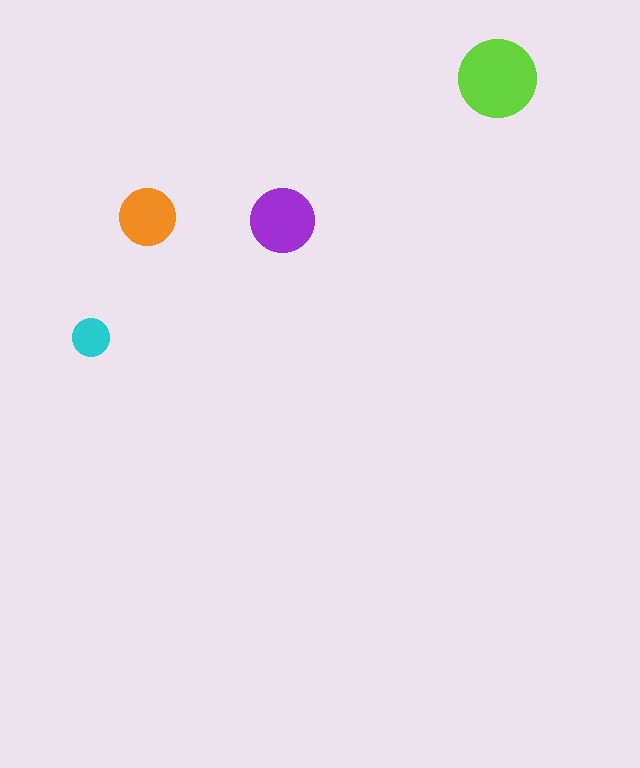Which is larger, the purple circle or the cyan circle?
The purple one.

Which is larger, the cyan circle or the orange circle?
The orange one.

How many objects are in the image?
There are 4 objects in the image.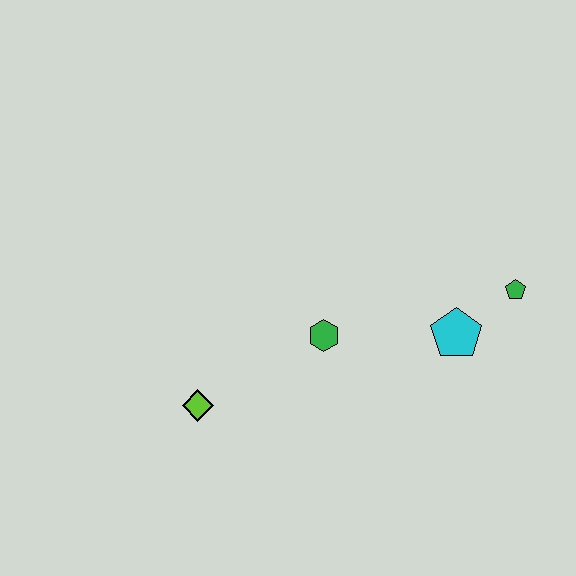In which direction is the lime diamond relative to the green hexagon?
The lime diamond is to the left of the green hexagon.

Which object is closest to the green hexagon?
The cyan pentagon is closest to the green hexagon.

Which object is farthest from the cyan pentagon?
The lime diamond is farthest from the cyan pentagon.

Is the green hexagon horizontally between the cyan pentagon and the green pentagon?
No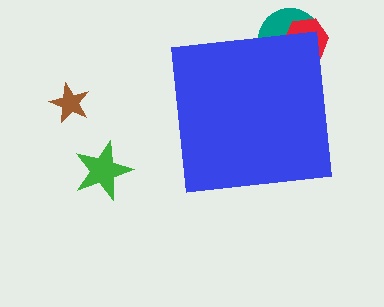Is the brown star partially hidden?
No, the brown star is fully visible.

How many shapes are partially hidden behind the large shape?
2 shapes are partially hidden.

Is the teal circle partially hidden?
Yes, the teal circle is partially hidden behind the blue square.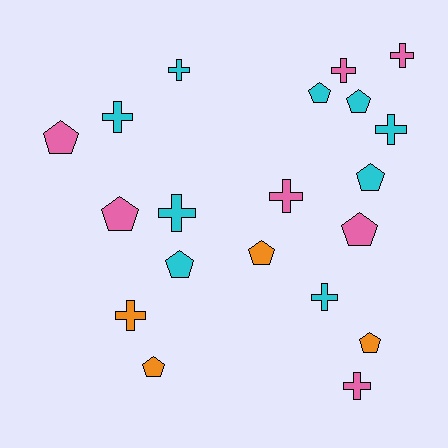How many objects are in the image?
There are 20 objects.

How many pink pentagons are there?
There are 3 pink pentagons.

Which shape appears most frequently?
Cross, with 10 objects.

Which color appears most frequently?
Cyan, with 9 objects.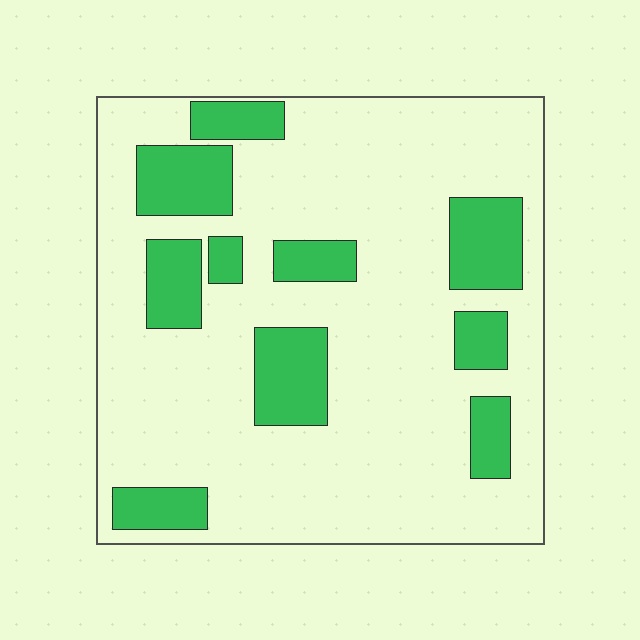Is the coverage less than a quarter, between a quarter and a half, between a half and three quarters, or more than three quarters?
Less than a quarter.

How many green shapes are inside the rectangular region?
10.